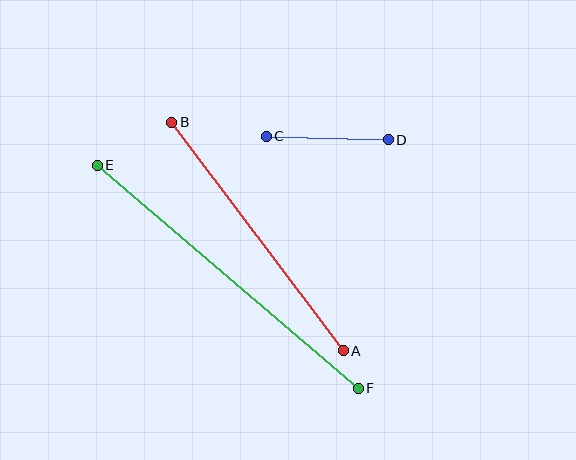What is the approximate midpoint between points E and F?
The midpoint is at approximately (228, 277) pixels.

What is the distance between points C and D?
The distance is approximately 122 pixels.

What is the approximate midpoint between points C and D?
The midpoint is at approximately (327, 138) pixels.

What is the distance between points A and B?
The distance is approximately 286 pixels.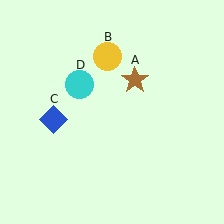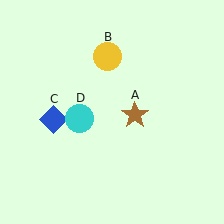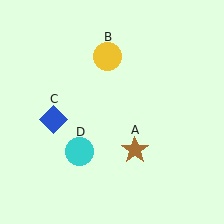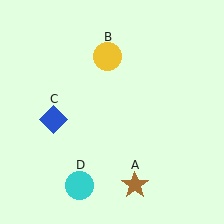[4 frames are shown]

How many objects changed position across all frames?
2 objects changed position: brown star (object A), cyan circle (object D).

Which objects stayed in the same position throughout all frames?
Yellow circle (object B) and blue diamond (object C) remained stationary.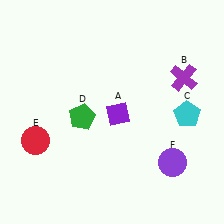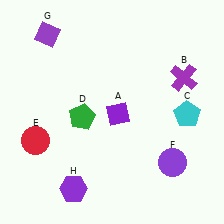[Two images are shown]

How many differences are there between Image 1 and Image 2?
There are 2 differences between the two images.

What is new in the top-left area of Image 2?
A purple diamond (G) was added in the top-left area of Image 2.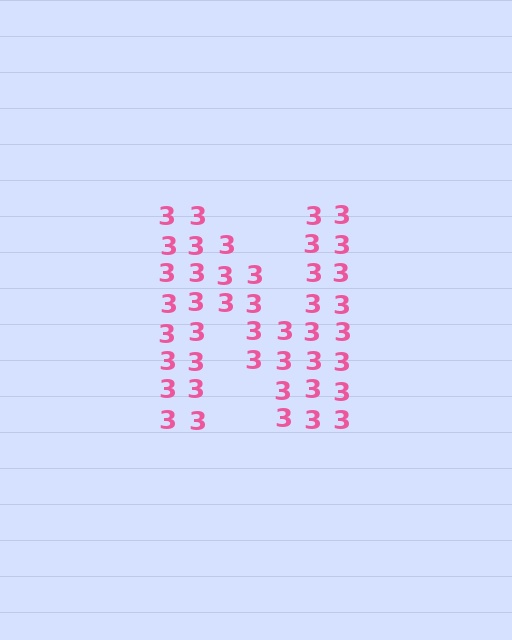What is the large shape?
The large shape is the letter N.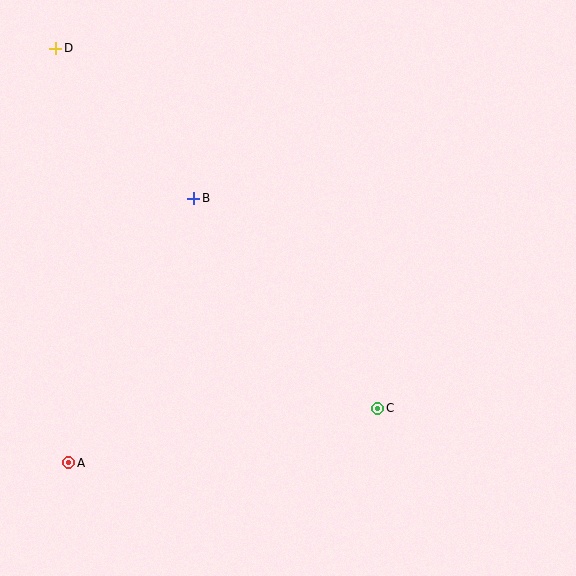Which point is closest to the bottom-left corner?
Point A is closest to the bottom-left corner.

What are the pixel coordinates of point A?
Point A is at (69, 463).